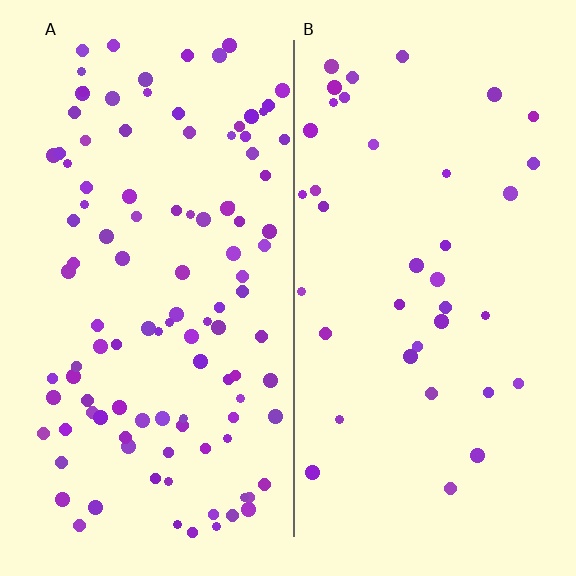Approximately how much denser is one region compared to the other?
Approximately 2.9× — region A over region B.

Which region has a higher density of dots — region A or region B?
A (the left).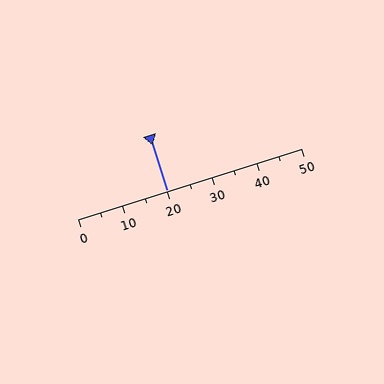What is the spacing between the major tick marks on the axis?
The major ticks are spaced 10 apart.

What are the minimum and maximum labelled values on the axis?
The axis runs from 0 to 50.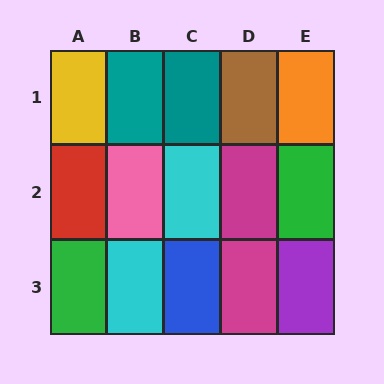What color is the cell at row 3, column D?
Magenta.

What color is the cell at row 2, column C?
Cyan.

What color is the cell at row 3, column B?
Cyan.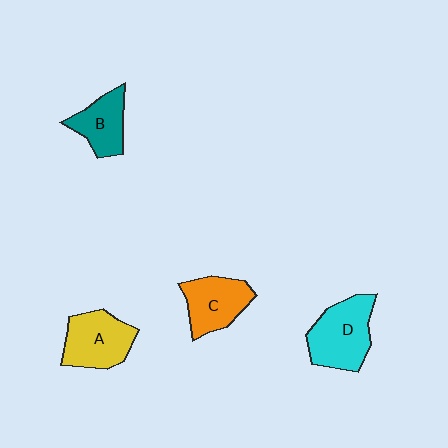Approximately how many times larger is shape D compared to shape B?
Approximately 1.5 times.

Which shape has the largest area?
Shape D (cyan).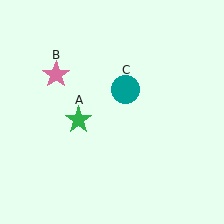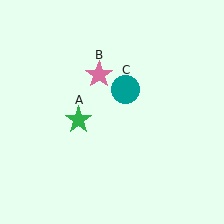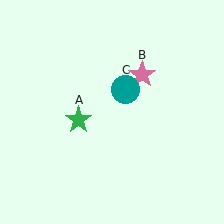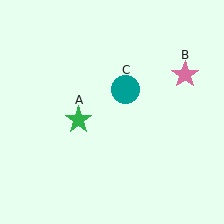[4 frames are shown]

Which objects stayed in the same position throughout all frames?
Green star (object A) and teal circle (object C) remained stationary.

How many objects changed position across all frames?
1 object changed position: pink star (object B).